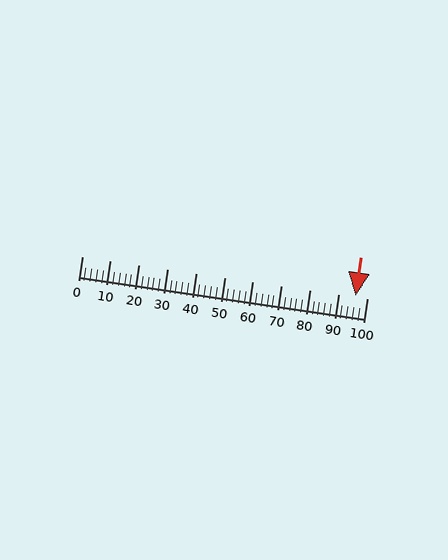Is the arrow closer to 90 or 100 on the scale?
The arrow is closer to 100.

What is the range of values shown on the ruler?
The ruler shows values from 0 to 100.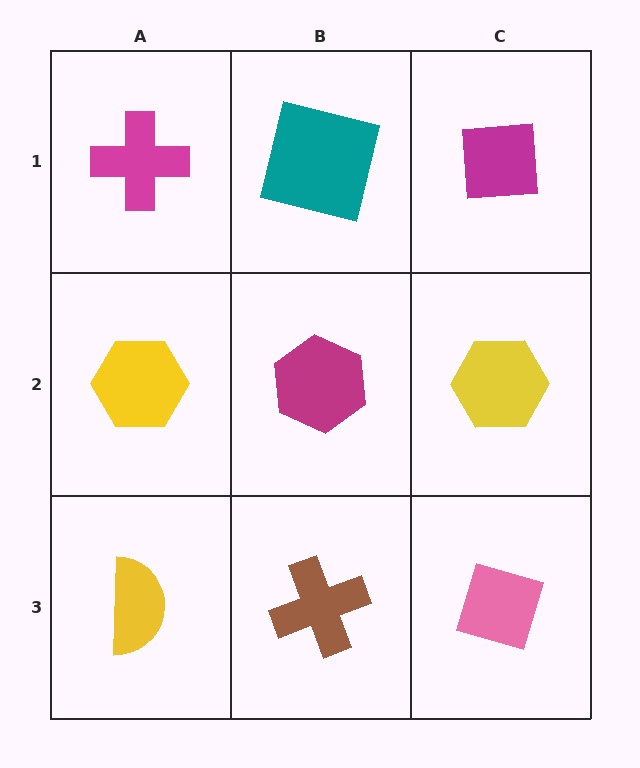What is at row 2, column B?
A magenta hexagon.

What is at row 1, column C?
A magenta square.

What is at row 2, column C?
A yellow hexagon.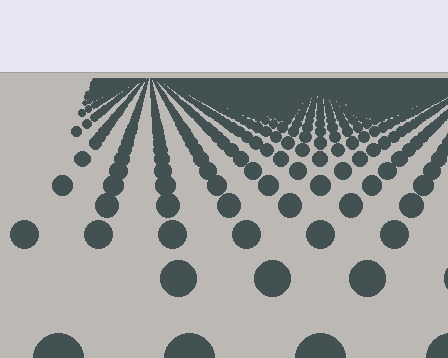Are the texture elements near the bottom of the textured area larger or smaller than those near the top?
Larger. Near the bottom, elements are closer to the viewer and appear at a bigger on-screen size.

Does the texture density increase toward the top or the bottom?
Density increases toward the top.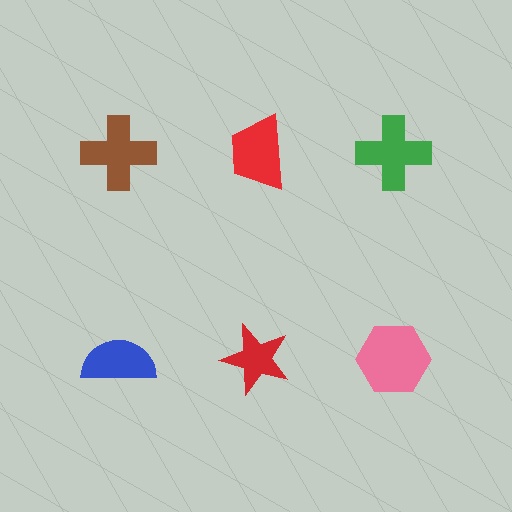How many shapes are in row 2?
3 shapes.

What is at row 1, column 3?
A green cross.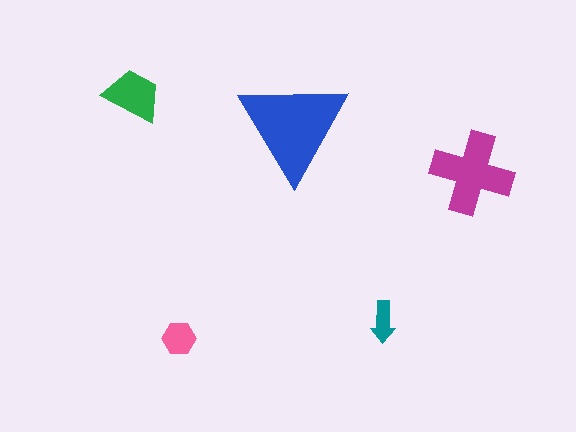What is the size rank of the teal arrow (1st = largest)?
5th.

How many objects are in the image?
There are 5 objects in the image.